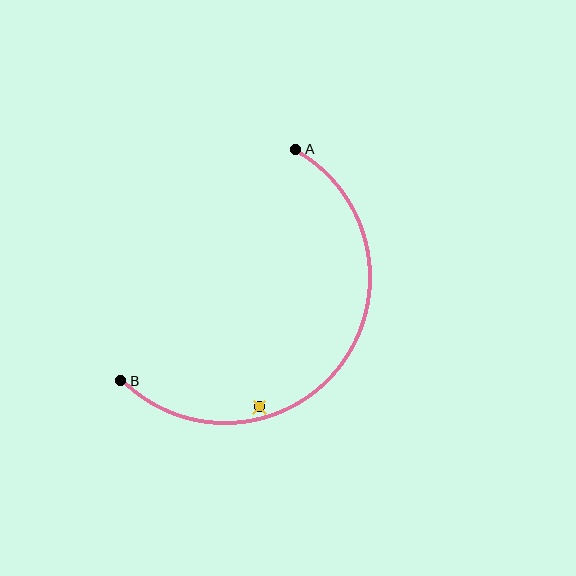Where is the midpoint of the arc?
The arc midpoint is the point on the curve farthest from the straight line joining A and B. It sits below and to the right of that line.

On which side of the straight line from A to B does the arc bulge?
The arc bulges below and to the right of the straight line connecting A and B.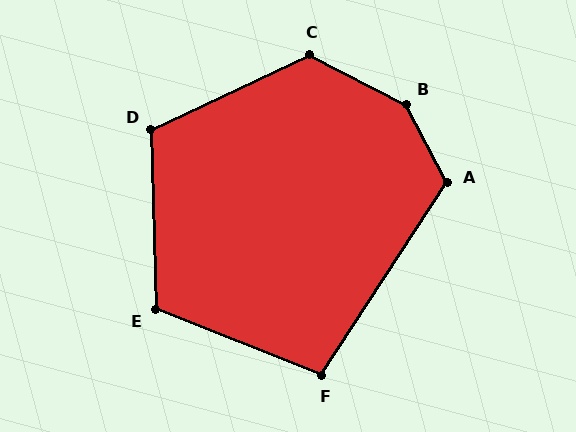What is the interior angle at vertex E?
Approximately 113 degrees (obtuse).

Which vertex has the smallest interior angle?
F, at approximately 102 degrees.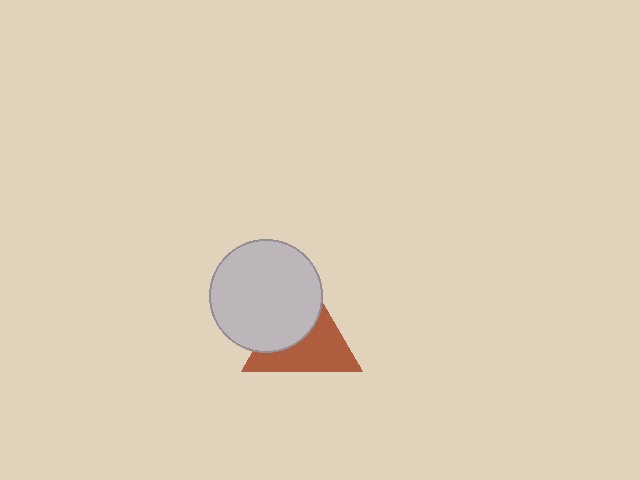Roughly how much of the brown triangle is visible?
About half of it is visible (roughly 54%).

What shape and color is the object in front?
The object in front is a light gray circle.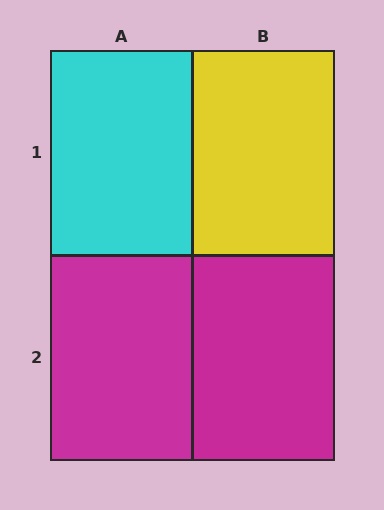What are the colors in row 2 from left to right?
Magenta, magenta.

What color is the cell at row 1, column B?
Yellow.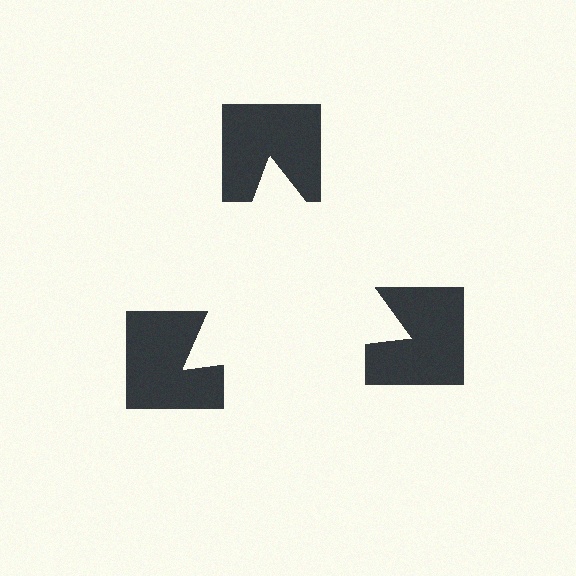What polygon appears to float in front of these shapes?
An illusory triangle — its edges are inferred from the aligned wedge cuts in the notched squares, not physically drawn.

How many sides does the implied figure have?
3 sides.